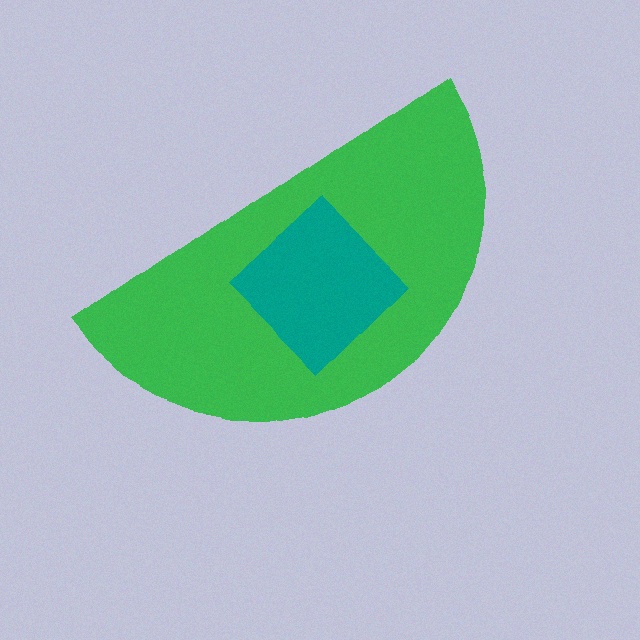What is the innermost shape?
The teal diamond.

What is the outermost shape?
The green semicircle.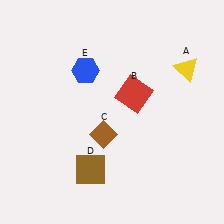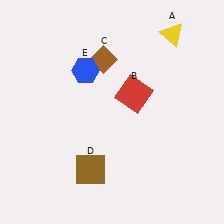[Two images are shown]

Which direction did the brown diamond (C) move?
The brown diamond (C) moved up.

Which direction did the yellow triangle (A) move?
The yellow triangle (A) moved up.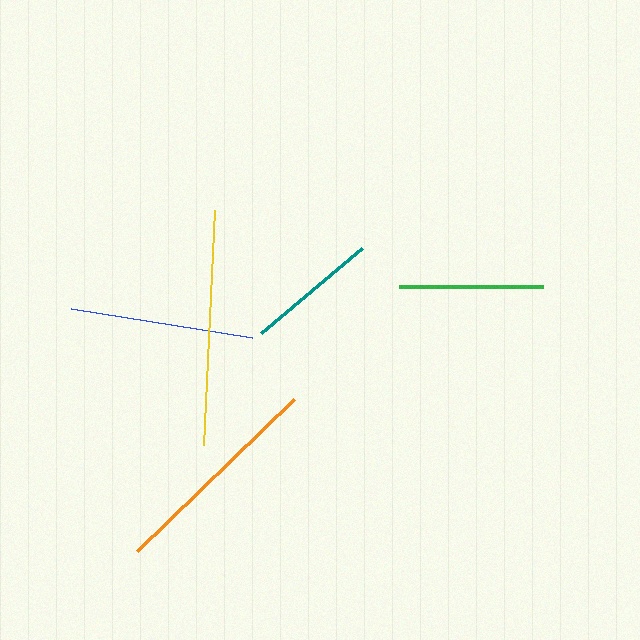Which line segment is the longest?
The yellow line is the longest at approximately 235 pixels.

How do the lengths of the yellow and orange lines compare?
The yellow and orange lines are approximately the same length.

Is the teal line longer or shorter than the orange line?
The orange line is longer than the teal line.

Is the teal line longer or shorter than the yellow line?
The yellow line is longer than the teal line.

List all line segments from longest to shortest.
From longest to shortest: yellow, orange, blue, green, teal.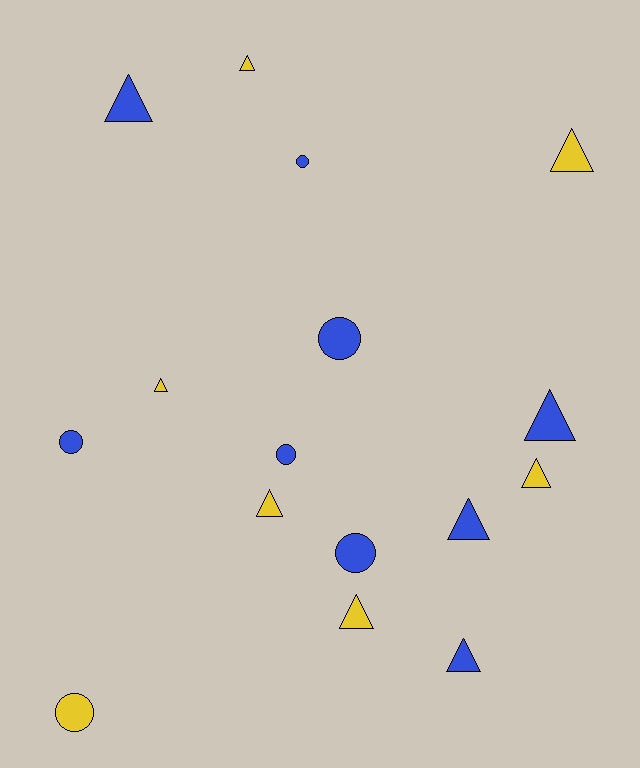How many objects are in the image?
There are 16 objects.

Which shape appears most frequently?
Triangle, with 10 objects.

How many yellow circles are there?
There is 1 yellow circle.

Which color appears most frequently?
Blue, with 9 objects.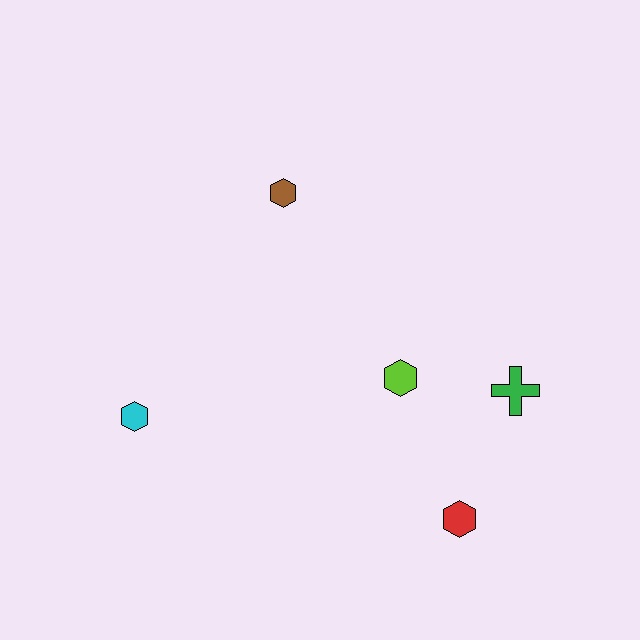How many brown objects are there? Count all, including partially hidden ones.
There is 1 brown object.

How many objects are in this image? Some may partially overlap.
There are 5 objects.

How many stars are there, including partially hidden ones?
There are no stars.